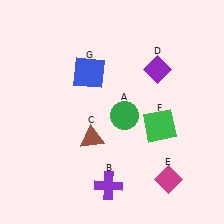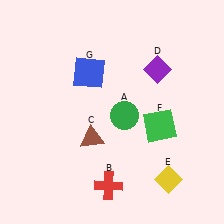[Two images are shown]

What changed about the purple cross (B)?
In Image 1, B is purple. In Image 2, it changed to red.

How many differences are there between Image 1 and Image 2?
There are 2 differences between the two images.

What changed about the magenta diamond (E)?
In Image 1, E is magenta. In Image 2, it changed to yellow.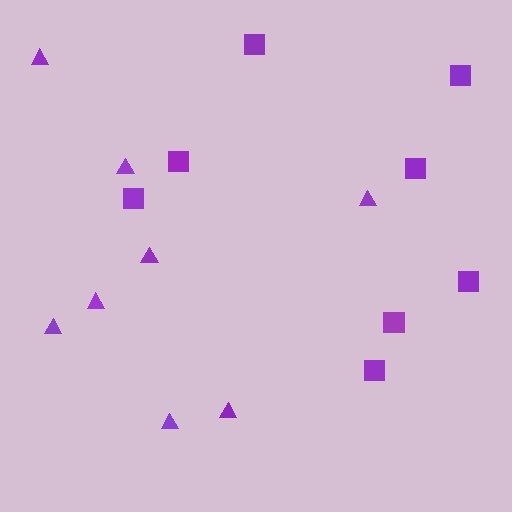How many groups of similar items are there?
There are 2 groups: one group of triangles (8) and one group of squares (8).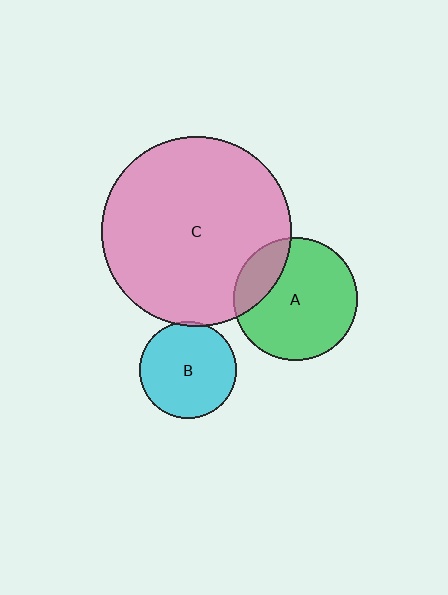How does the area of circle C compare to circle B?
Approximately 3.8 times.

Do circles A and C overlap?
Yes.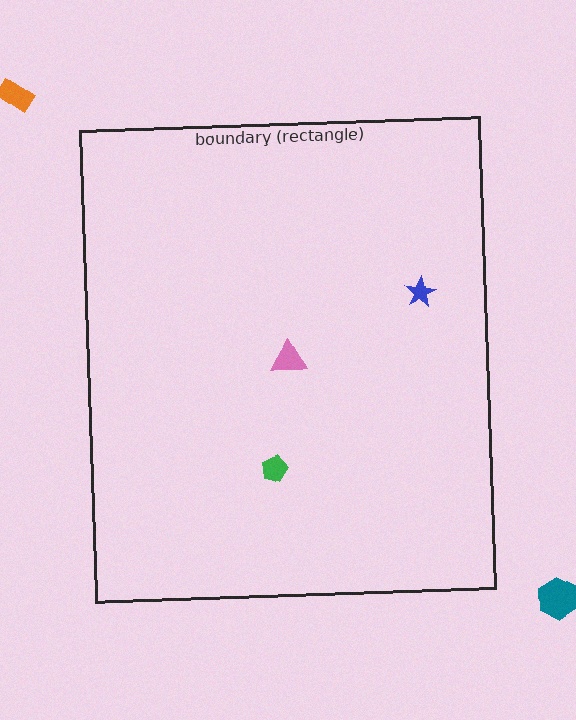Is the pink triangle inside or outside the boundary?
Inside.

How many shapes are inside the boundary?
3 inside, 2 outside.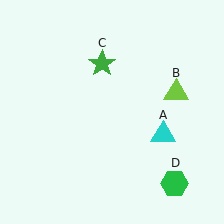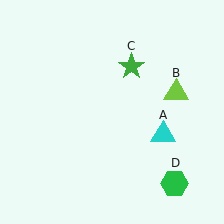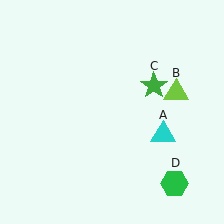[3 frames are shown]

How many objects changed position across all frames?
1 object changed position: green star (object C).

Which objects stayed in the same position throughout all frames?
Cyan triangle (object A) and lime triangle (object B) and green hexagon (object D) remained stationary.